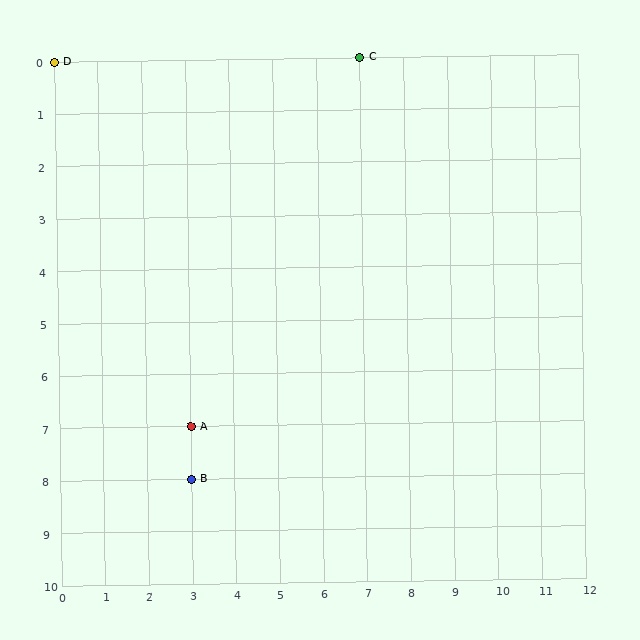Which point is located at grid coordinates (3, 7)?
Point A is at (3, 7).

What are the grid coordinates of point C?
Point C is at grid coordinates (7, 0).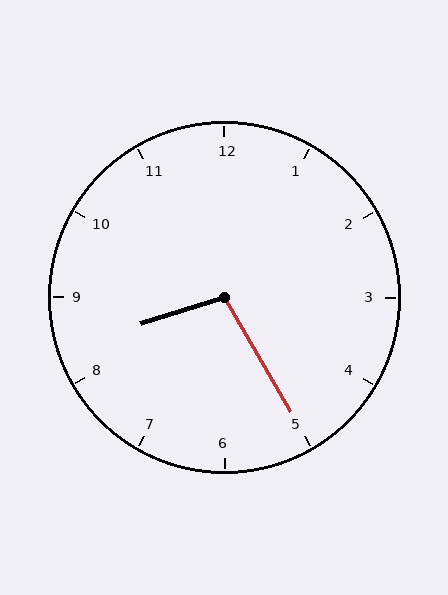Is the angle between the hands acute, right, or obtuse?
It is obtuse.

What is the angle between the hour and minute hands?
Approximately 102 degrees.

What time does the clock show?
8:25.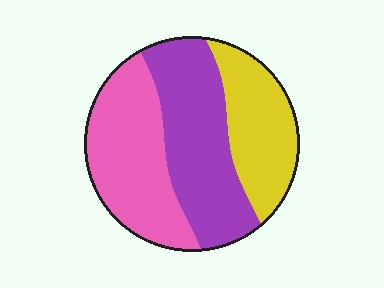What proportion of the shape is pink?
Pink takes up between a quarter and a half of the shape.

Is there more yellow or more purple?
Purple.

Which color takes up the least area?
Yellow, at roughly 25%.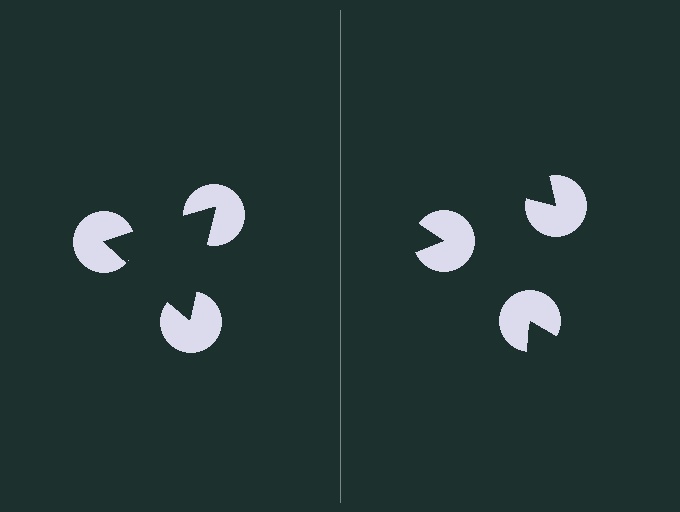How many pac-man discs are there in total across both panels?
6 — 3 on each side.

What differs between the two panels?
The pac-man discs are positioned identically on both sides; only the wedge orientations differ. On the left they align to a triangle; on the right they are misaligned.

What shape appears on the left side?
An illusory triangle.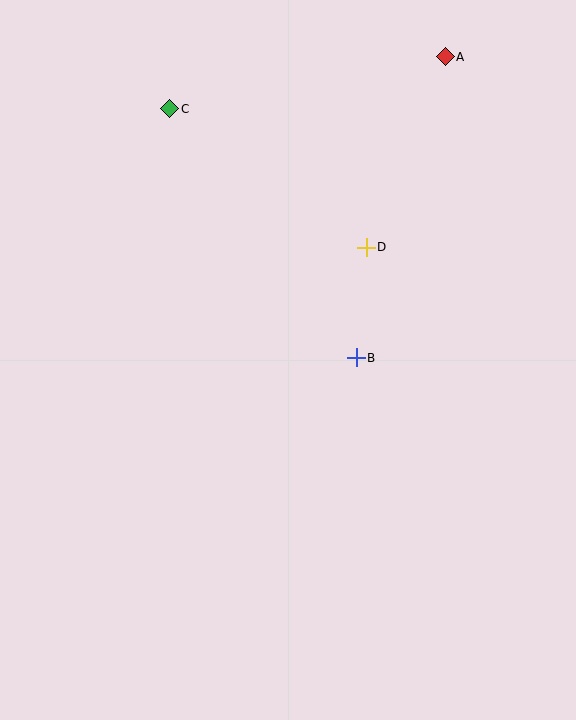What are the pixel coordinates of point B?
Point B is at (356, 358).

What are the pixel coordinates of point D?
Point D is at (366, 247).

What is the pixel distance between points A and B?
The distance between A and B is 314 pixels.